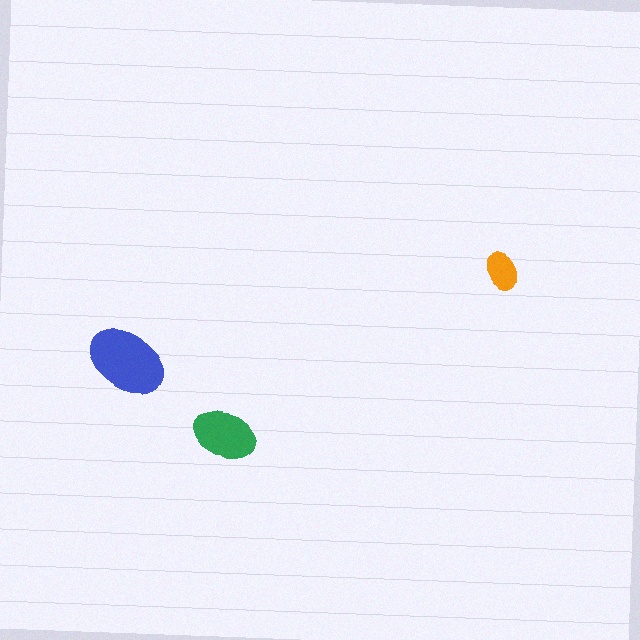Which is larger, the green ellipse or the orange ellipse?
The green one.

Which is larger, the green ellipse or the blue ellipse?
The blue one.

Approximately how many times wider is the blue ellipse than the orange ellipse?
About 2 times wider.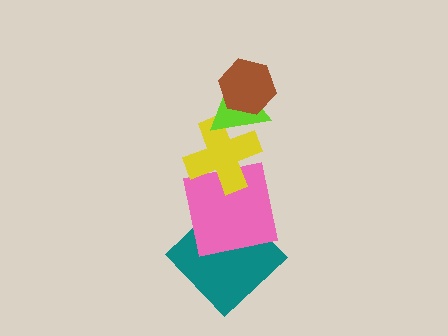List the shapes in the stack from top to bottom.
From top to bottom: the brown hexagon, the lime triangle, the yellow cross, the pink square, the teal diamond.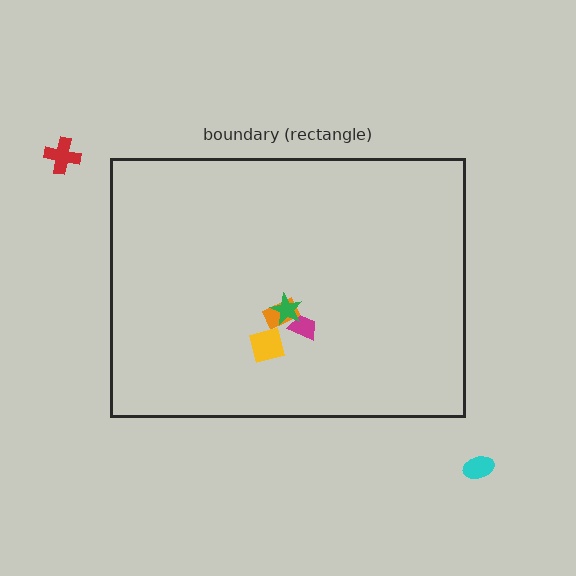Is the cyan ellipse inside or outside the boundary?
Outside.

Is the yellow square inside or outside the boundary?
Inside.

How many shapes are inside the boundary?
4 inside, 2 outside.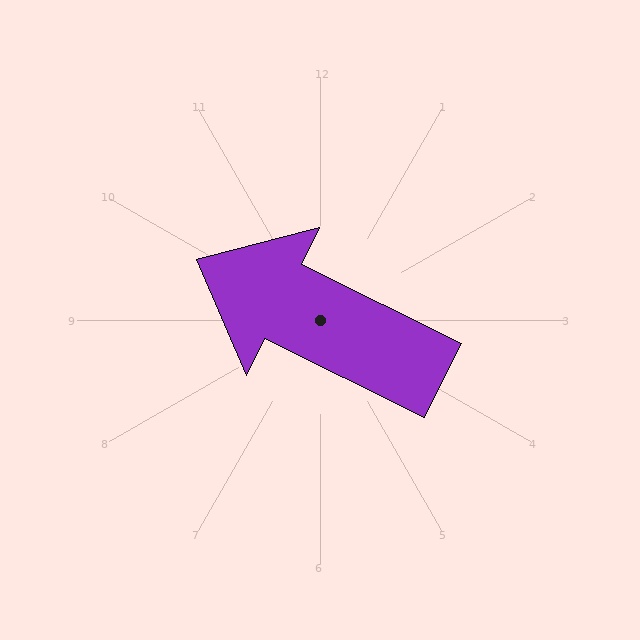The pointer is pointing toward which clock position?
Roughly 10 o'clock.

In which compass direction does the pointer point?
Northwest.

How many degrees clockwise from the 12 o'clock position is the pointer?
Approximately 296 degrees.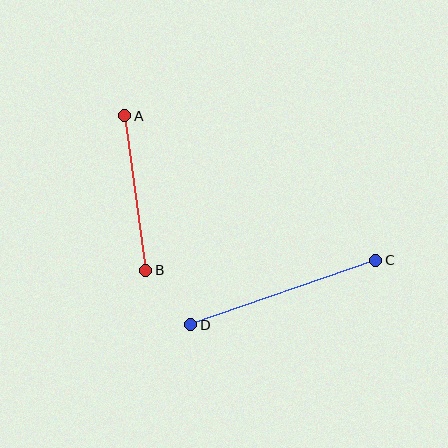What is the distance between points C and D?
The distance is approximately 196 pixels.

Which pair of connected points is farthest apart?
Points C and D are farthest apart.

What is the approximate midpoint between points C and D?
The midpoint is at approximately (283, 292) pixels.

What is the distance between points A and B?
The distance is approximately 156 pixels.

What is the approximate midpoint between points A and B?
The midpoint is at approximately (135, 193) pixels.